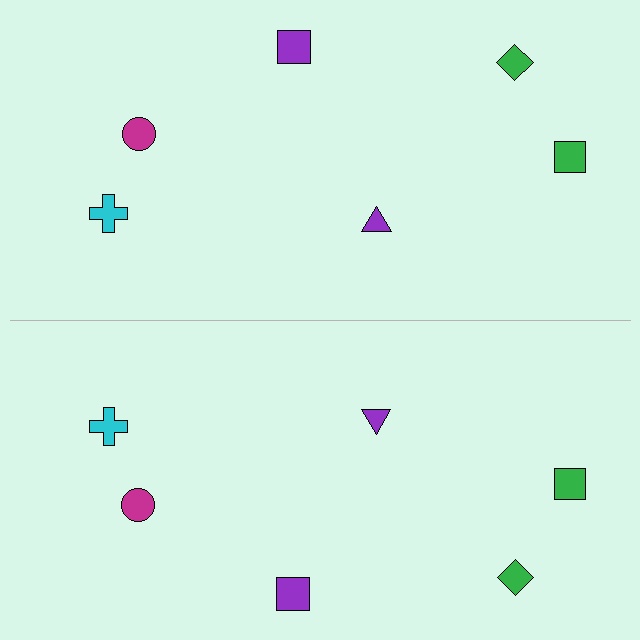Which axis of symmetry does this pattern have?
The pattern has a horizontal axis of symmetry running through the center of the image.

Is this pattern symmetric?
Yes, this pattern has bilateral (reflection) symmetry.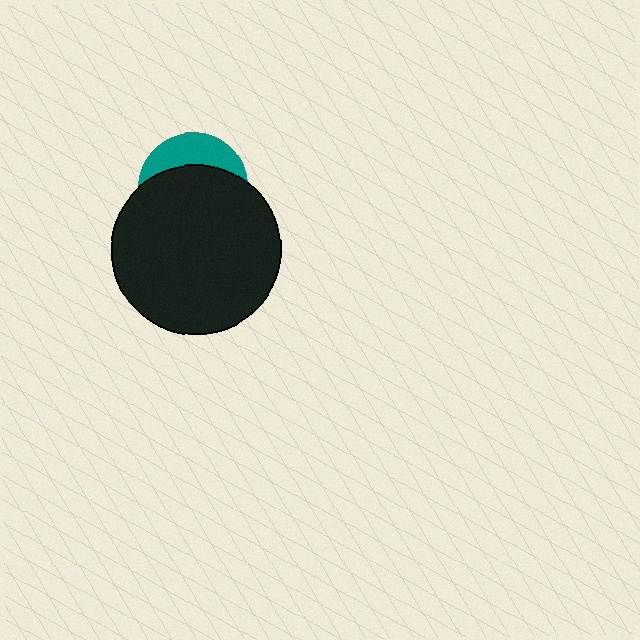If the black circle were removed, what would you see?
You would see the complete teal circle.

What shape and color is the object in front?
The object in front is a black circle.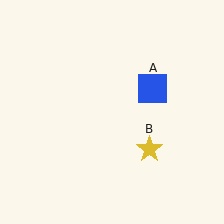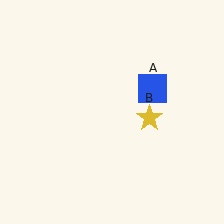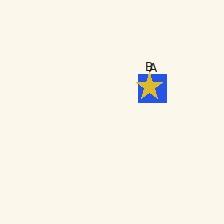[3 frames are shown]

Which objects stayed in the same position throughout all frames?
Blue square (object A) remained stationary.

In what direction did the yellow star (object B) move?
The yellow star (object B) moved up.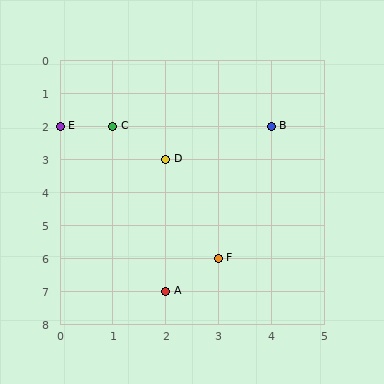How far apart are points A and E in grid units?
Points A and E are 2 columns and 5 rows apart (about 5.4 grid units diagonally).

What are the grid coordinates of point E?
Point E is at grid coordinates (0, 2).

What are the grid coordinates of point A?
Point A is at grid coordinates (2, 7).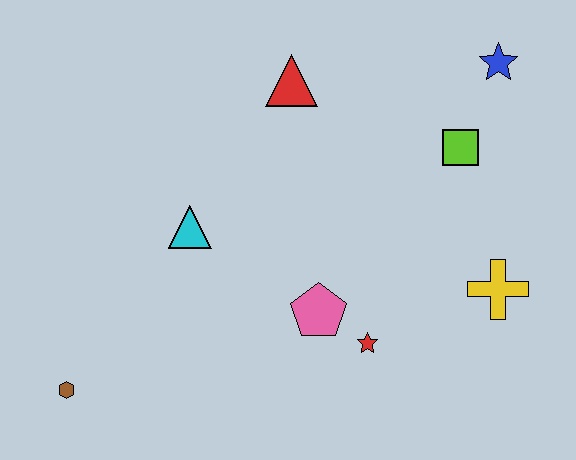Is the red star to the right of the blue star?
No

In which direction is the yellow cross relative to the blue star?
The yellow cross is below the blue star.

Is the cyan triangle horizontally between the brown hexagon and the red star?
Yes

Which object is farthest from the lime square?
The brown hexagon is farthest from the lime square.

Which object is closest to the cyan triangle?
The pink pentagon is closest to the cyan triangle.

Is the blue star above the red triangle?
Yes